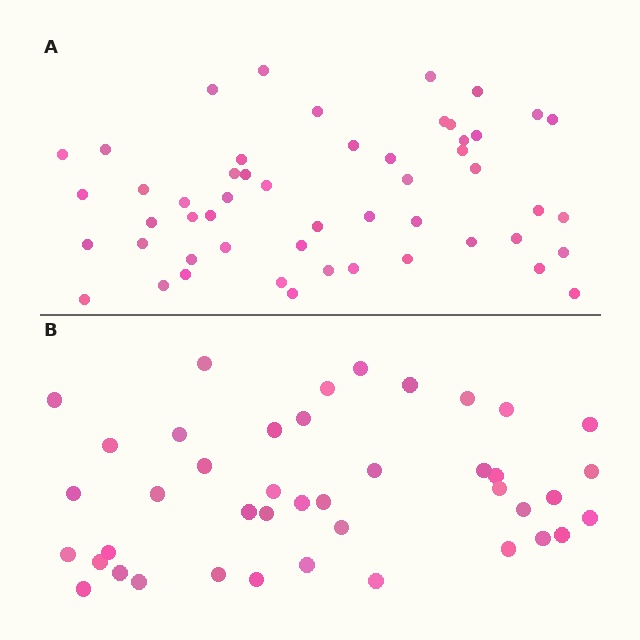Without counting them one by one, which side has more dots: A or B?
Region A (the top region) has more dots.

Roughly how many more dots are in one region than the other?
Region A has roughly 10 or so more dots than region B.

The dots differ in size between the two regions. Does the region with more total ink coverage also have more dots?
No. Region B has more total ink coverage because its dots are larger, but region A actually contains more individual dots. Total area can be misleading — the number of items is what matters here.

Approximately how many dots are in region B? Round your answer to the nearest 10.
About 40 dots. (The exact count is 42, which rounds to 40.)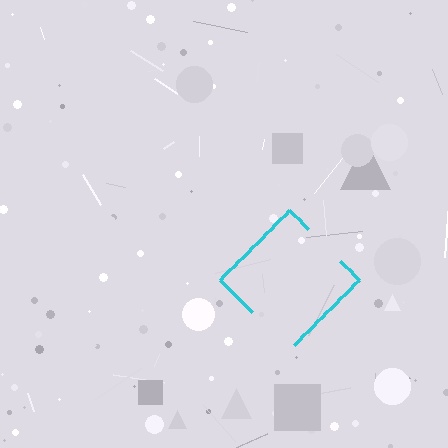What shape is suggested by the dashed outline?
The dashed outline suggests a diamond.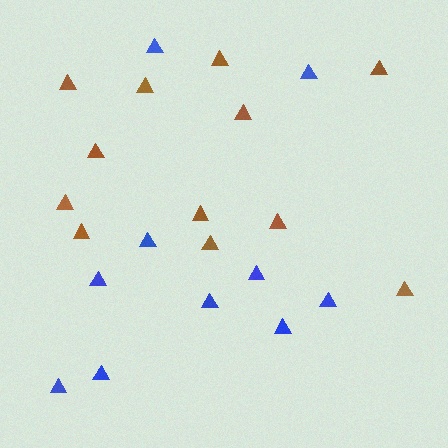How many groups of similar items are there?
There are 2 groups: one group of blue triangles (10) and one group of brown triangles (12).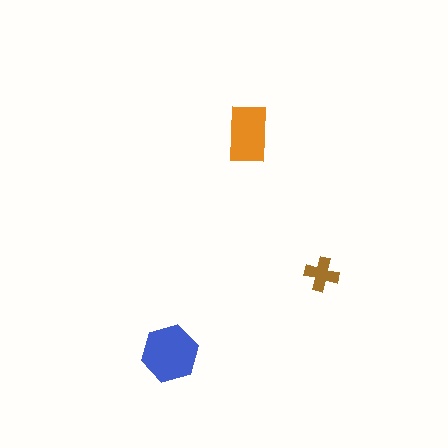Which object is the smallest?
The brown cross.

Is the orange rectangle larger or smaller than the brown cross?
Larger.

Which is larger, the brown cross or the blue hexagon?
The blue hexagon.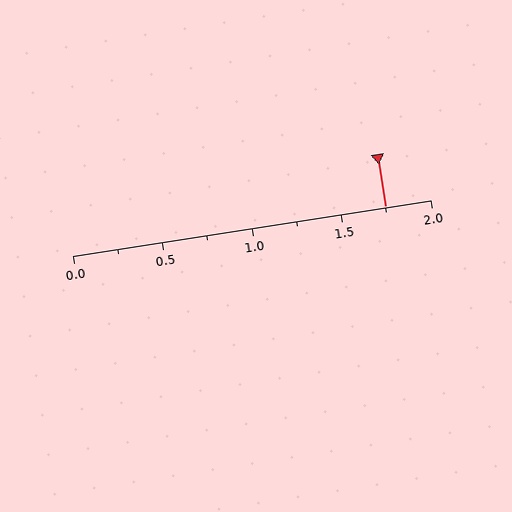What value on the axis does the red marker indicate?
The marker indicates approximately 1.75.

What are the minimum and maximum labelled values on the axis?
The axis runs from 0.0 to 2.0.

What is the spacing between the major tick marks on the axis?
The major ticks are spaced 0.5 apart.